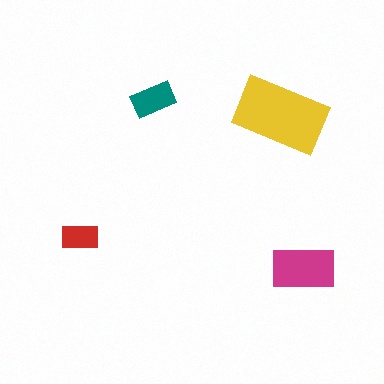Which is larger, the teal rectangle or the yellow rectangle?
The yellow one.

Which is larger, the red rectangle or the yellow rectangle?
The yellow one.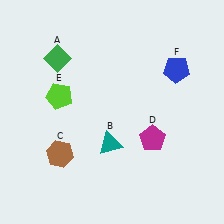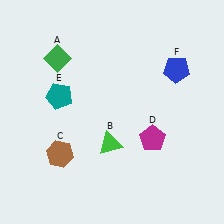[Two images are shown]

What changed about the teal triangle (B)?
In Image 1, B is teal. In Image 2, it changed to green.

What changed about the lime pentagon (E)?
In Image 1, E is lime. In Image 2, it changed to teal.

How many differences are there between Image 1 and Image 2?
There are 2 differences between the two images.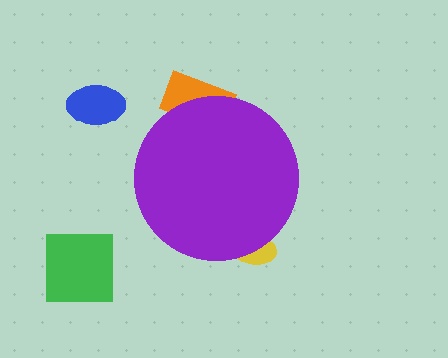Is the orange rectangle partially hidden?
Yes, the orange rectangle is partially hidden behind the purple circle.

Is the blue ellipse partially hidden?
No, the blue ellipse is fully visible.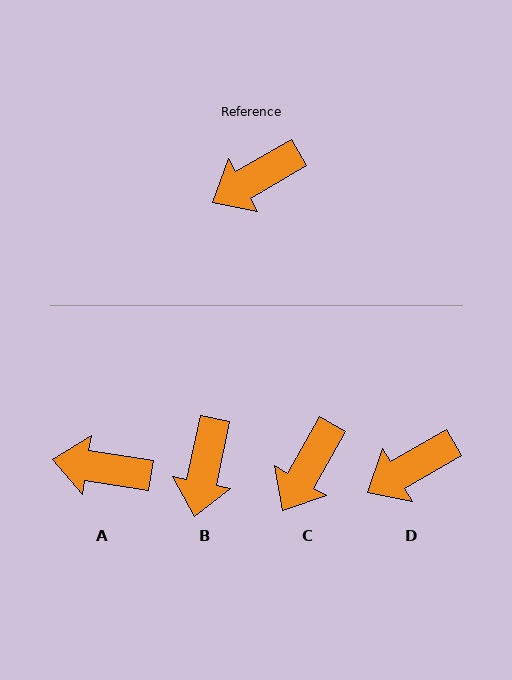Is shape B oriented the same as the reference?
No, it is off by about 48 degrees.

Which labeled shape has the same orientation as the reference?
D.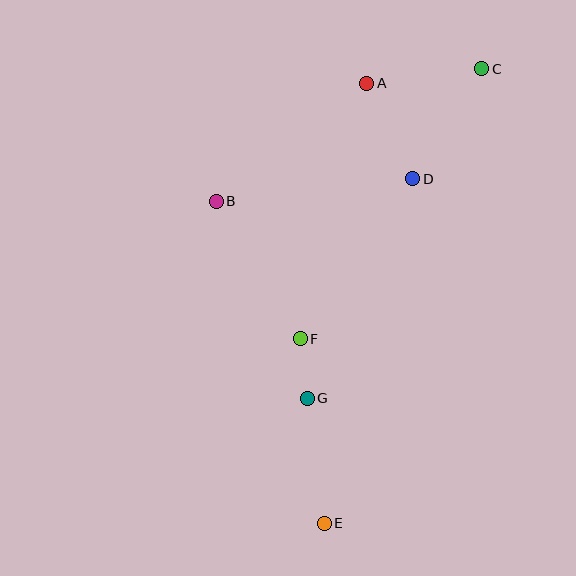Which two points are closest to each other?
Points F and G are closest to each other.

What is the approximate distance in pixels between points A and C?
The distance between A and C is approximately 116 pixels.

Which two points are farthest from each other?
Points C and E are farthest from each other.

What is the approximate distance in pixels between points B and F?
The distance between B and F is approximately 161 pixels.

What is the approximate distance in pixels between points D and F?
The distance between D and F is approximately 195 pixels.